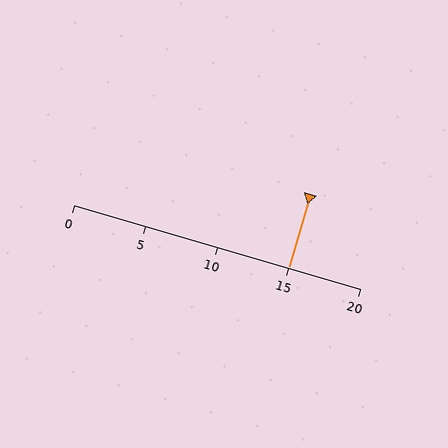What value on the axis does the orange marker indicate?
The marker indicates approximately 15.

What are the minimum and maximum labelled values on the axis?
The axis runs from 0 to 20.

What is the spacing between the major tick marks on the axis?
The major ticks are spaced 5 apart.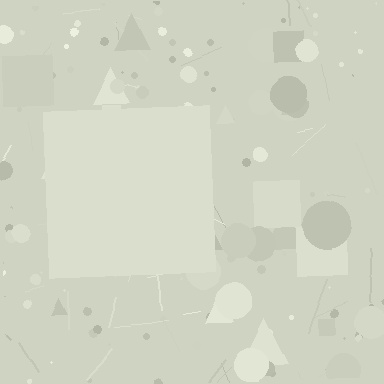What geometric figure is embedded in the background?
A square is embedded in the background.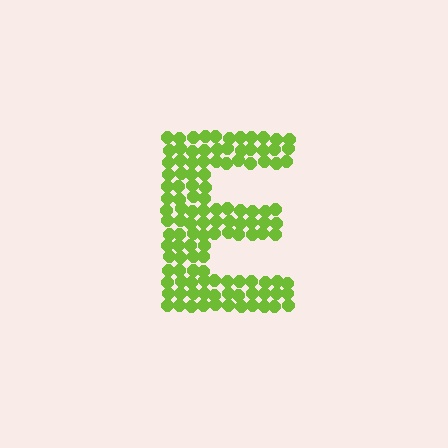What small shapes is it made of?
It is made of small circles.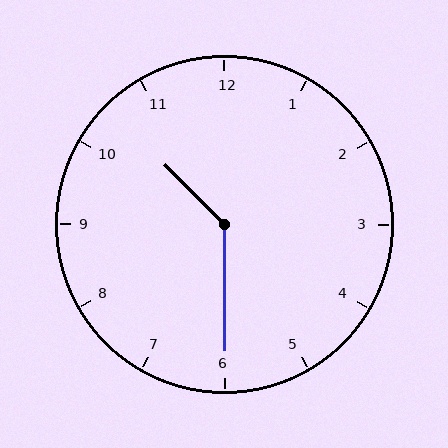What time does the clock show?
10:30.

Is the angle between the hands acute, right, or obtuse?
It is obtuse.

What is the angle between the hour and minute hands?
Approximately 135 degrees.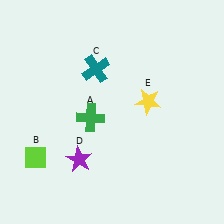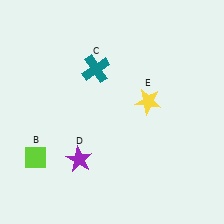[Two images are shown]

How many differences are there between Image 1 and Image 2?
There is 1 difference between the two images.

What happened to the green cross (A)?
The green cross (A) was removed in Image 2. It was in the bottom-left area of Image 1.